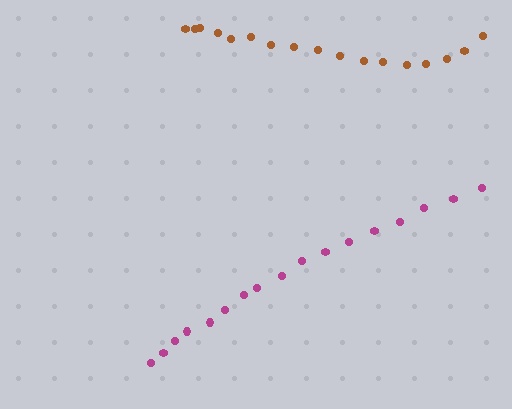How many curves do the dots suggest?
There are 2 distinct paths.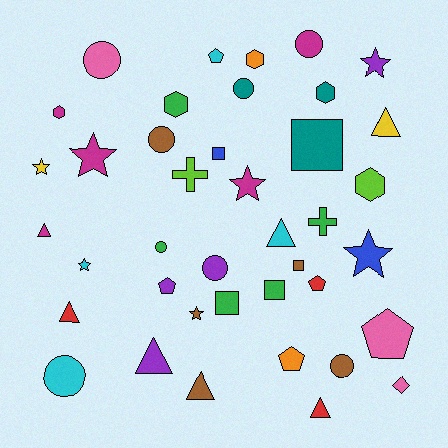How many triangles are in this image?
There are 7 triangles.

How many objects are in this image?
There are 40 objects.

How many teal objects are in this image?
There are 3 teal objects.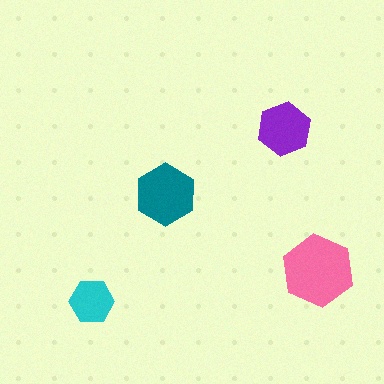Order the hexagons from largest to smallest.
the pink one, the teal one, the purple one, the cyan one.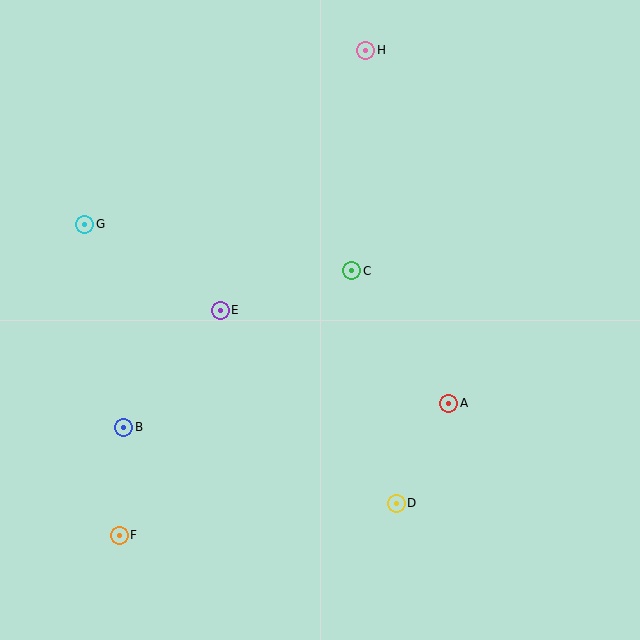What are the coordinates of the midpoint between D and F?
The midpoint between D and F is at (258, 519).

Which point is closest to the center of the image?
Point C at (352, 271) is closest to the center.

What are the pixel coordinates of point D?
Point D is at (396, 503).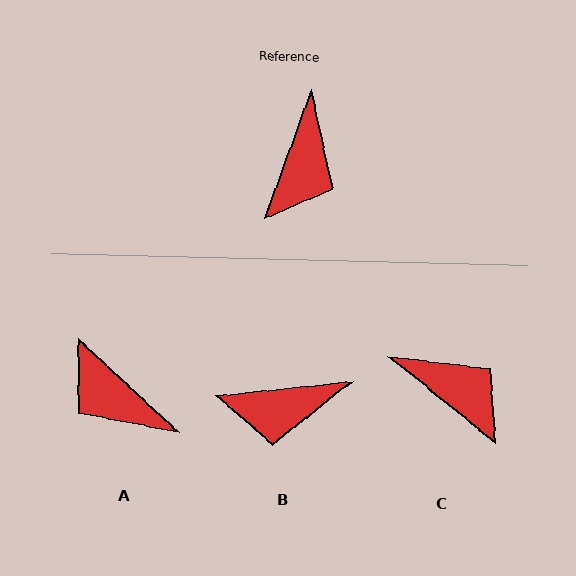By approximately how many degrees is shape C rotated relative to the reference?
Approximately 71 degrees counter-clockwise.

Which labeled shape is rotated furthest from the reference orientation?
A, about 113 degrees away.